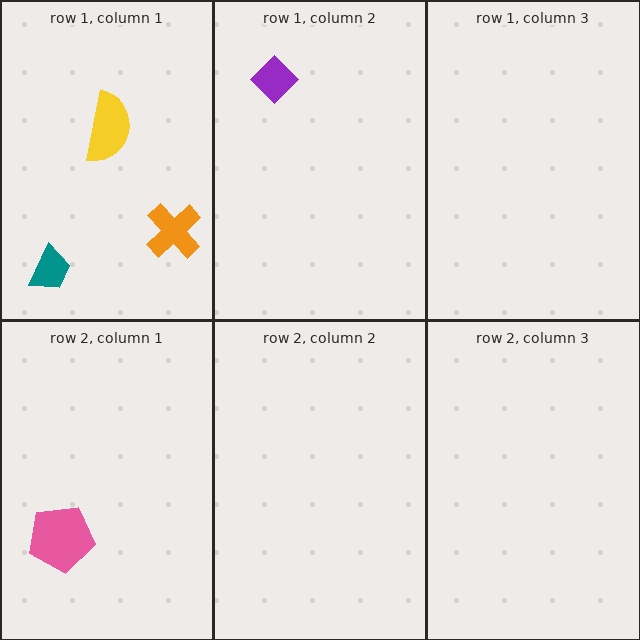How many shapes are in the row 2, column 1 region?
1.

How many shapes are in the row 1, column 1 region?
3.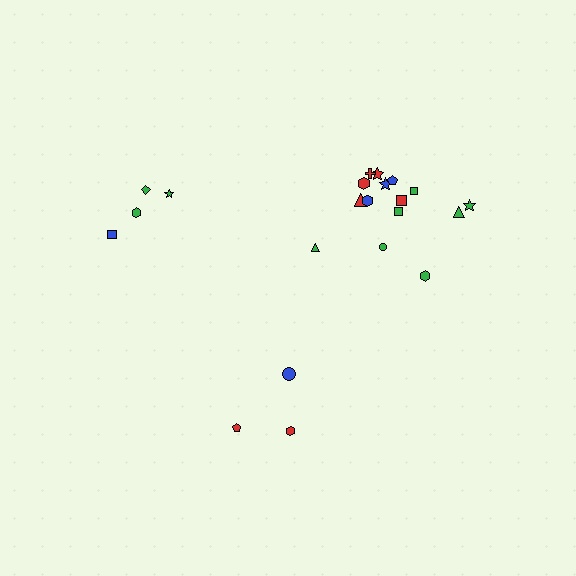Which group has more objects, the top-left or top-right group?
The top-right group.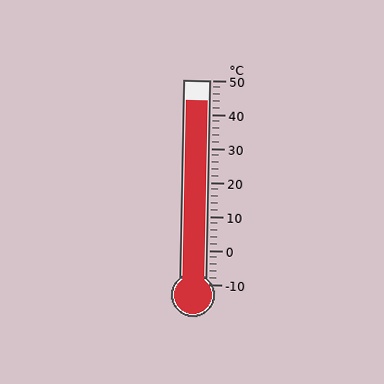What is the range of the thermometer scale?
The thermometer scale ranges from -10°C to 50°C.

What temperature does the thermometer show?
The thermometer shows approximately 44°C.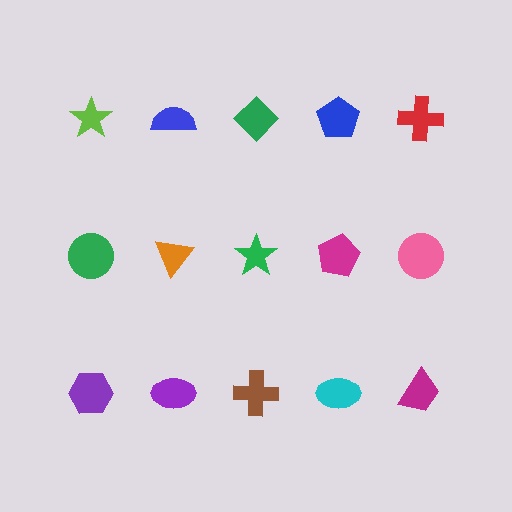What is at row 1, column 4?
A blue pentagon.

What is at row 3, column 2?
A purple ellipse.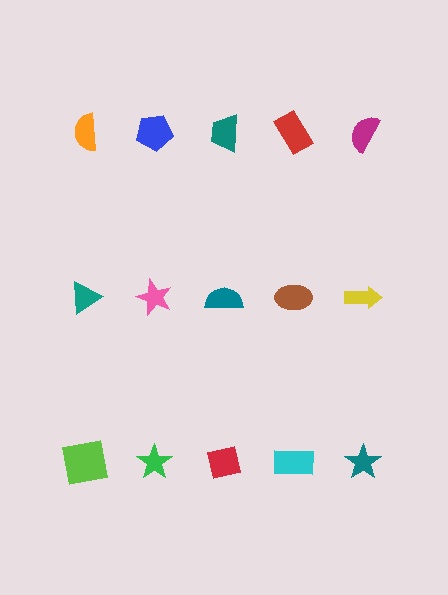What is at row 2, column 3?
A teal semicircle.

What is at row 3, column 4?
A cyan rectangle.